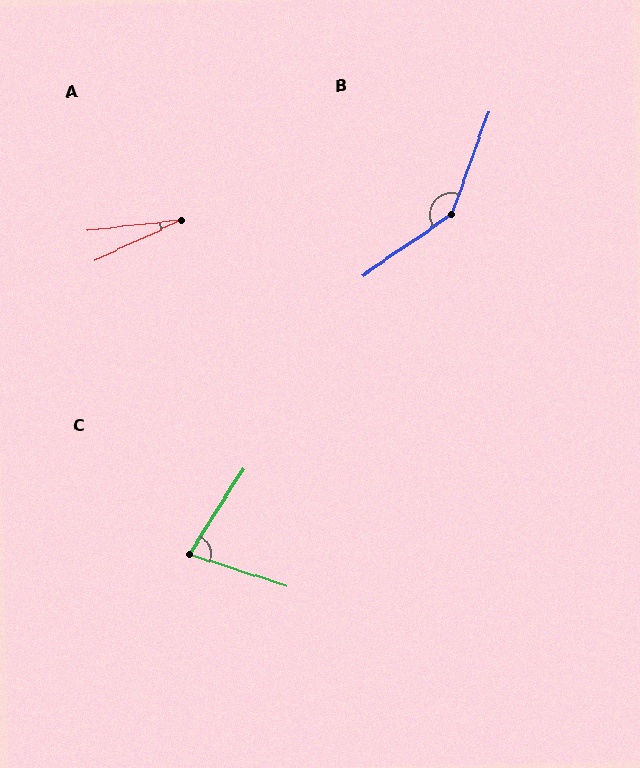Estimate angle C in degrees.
Approximately 75 degrees.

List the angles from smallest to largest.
A (19°), C (75°), B (144°).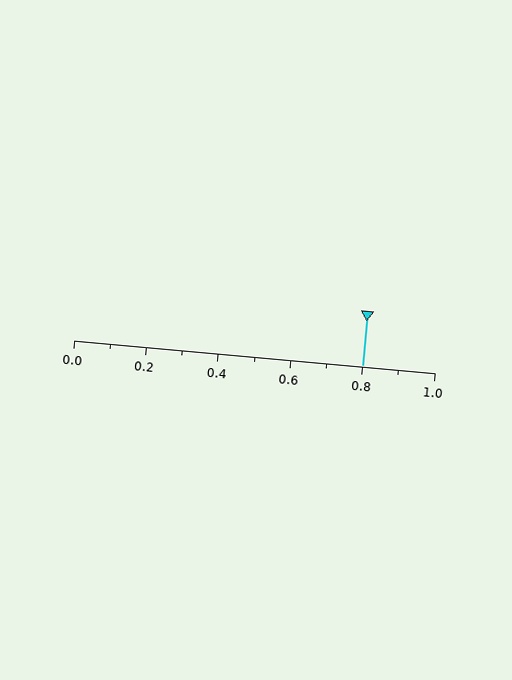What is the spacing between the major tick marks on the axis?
The major ticks are spaced 0.2 apart.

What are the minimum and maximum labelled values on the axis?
The axis runs from 0.0 to 1.0.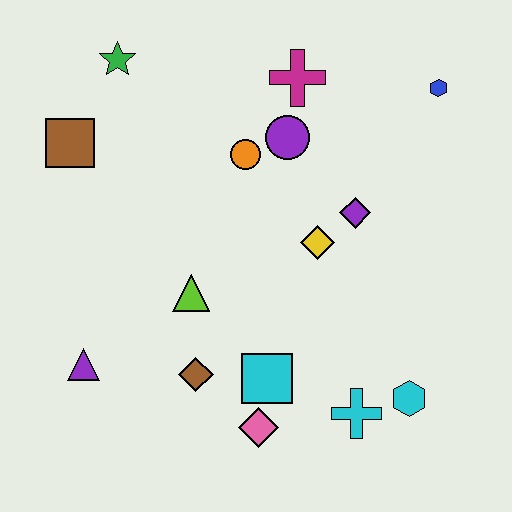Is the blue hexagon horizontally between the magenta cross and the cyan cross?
No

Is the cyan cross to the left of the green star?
No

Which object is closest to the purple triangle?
The brown diamond is closest to the purple triangle.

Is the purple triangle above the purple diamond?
No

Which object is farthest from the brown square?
The cyan hexagon is farthest from the brown square.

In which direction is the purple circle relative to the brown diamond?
The purple circle is above the brown diamond.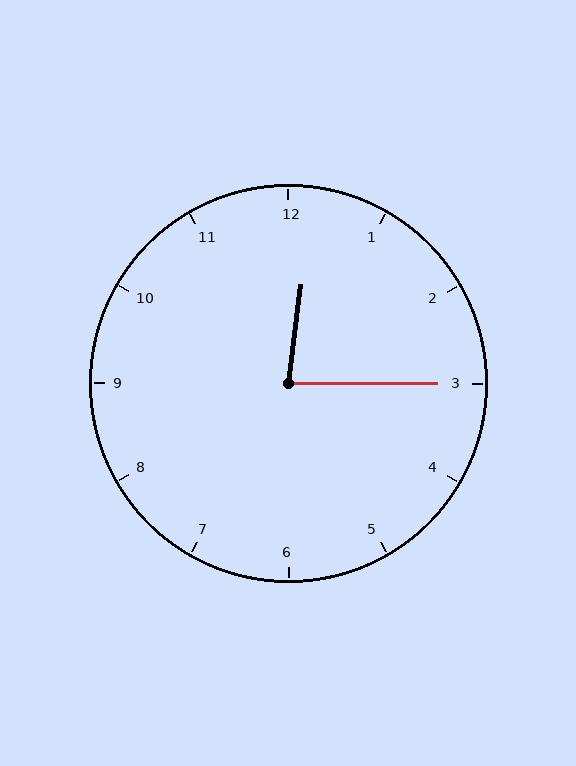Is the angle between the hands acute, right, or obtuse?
It is acute.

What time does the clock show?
12:15.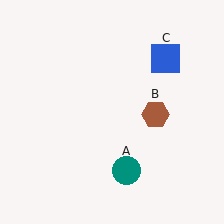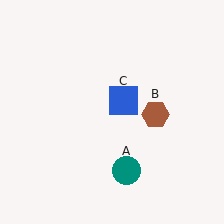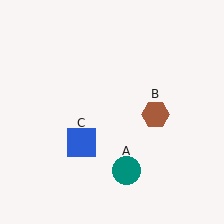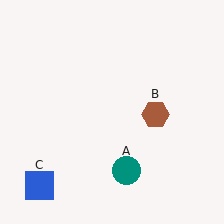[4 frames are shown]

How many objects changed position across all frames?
1 object changed position: blue square (object C).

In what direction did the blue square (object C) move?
The blue square (object C) moved down and to the left.